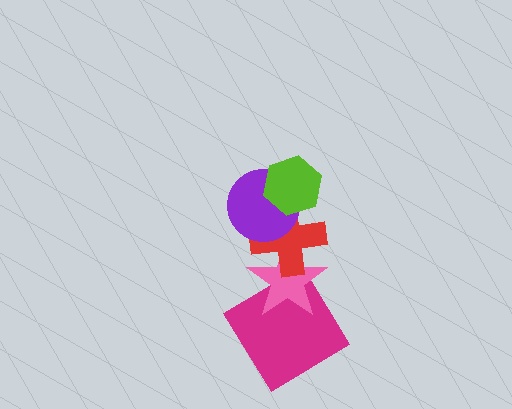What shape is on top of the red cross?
The purple circle is on top of the red cross.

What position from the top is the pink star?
The pink star is 4th from the top.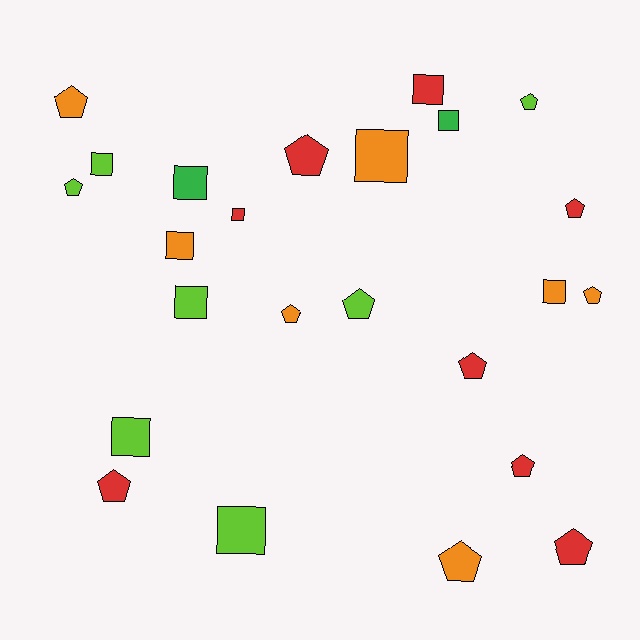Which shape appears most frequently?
Pentagon, with 13 objects.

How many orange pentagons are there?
There are 4 orange pentagons.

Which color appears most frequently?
Red, with 8 objects.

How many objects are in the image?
There are 24 objects.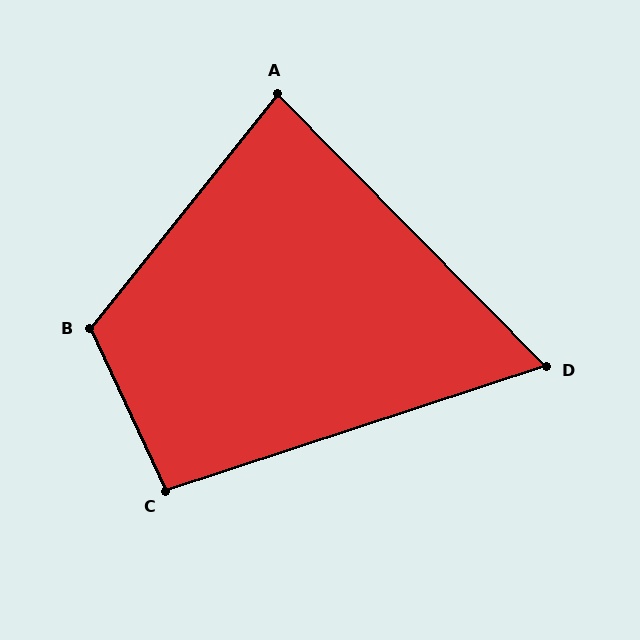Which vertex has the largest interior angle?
B, at approximately 116 degrees.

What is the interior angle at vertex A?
Approximately 83 degrees (acute).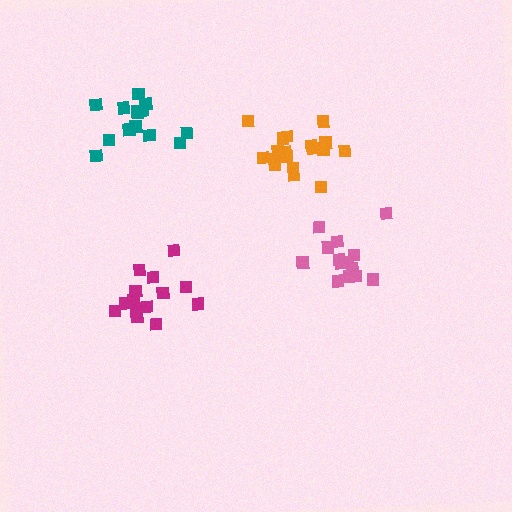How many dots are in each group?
Group 1: 15 dots, Group 2: 14 dots, Group 3: 14 dots, Group 4: 18 dots (61 total).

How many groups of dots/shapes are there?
There are 4 groups.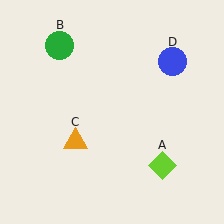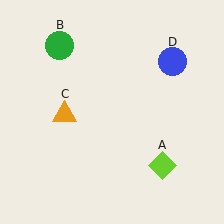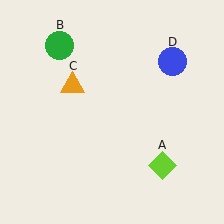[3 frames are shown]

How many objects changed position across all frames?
1 object changed position: orange triangle (object C).